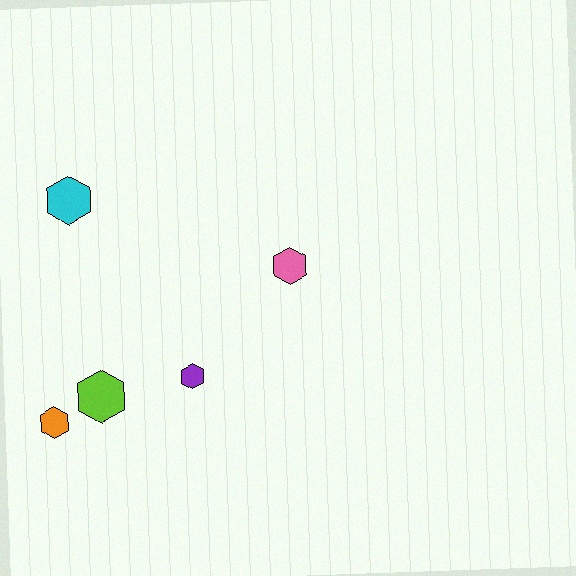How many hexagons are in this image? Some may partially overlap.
There are 5 hexagons.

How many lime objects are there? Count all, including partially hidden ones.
There is 1 lime object.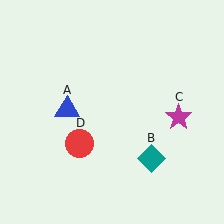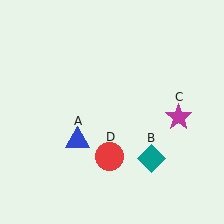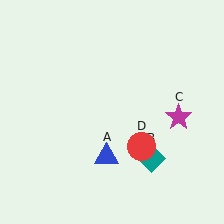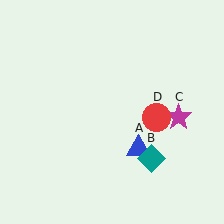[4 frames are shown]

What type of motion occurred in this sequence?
The blue triangle (object A), red circle (object D) rotated counterclockwise around the center of the scene.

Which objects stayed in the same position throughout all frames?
Teal diamond (object B) and magenta star (object C) remained stationary.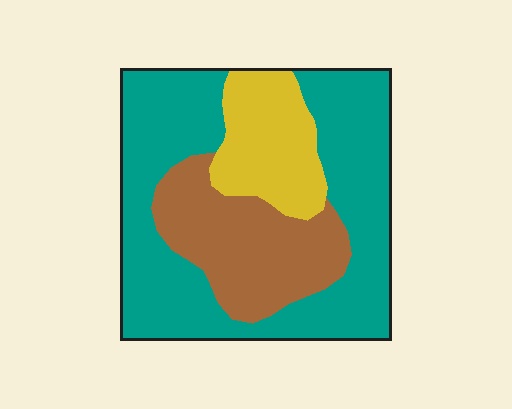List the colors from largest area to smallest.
From largest to smallest: teal, brown, yellow.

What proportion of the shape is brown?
Brown takes up about one quarter (1/4) of the shape.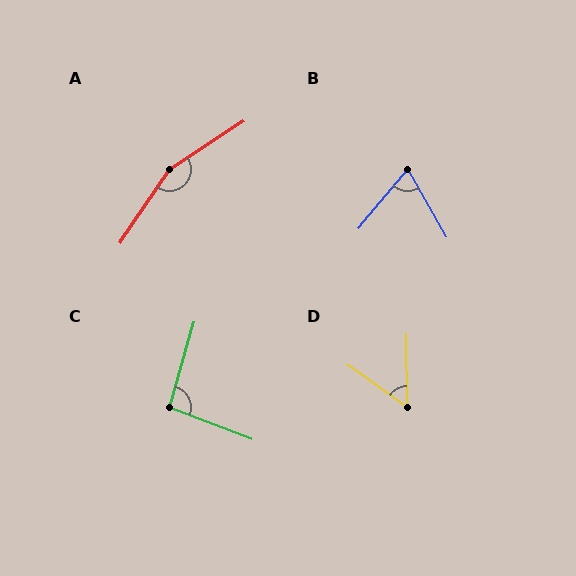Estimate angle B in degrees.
Approximately 70 degrees.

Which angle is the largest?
A, at approximately 157 degrees.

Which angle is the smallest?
D, at approximately 54 degrees.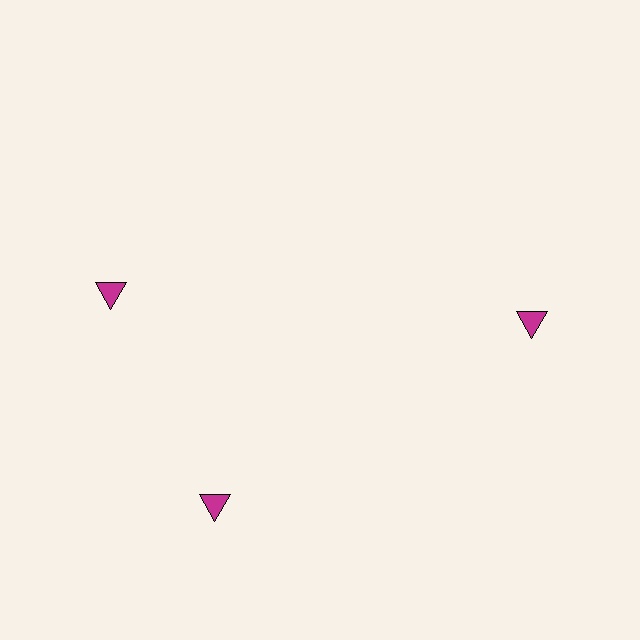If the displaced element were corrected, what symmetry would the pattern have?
It would have 3-fold rotational symmetry — the pattern would map onto itself every 120 degrees.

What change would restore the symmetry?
The symmetry would be restored by rotating it back into even spacing with its neighbors so that all 3 triangles sit at equal angles and equal distance from the center.